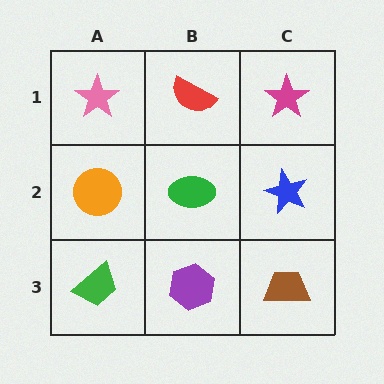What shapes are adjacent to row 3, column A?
An orange circle (row 2, column A), a purple hexagon (row 3, column B).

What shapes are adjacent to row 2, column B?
A red semicircle (row 1, column B), a purple hexagon (row 3, column B), an orange circle (row 2, column A), a blue star (row 2, column C).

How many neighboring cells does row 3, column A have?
2.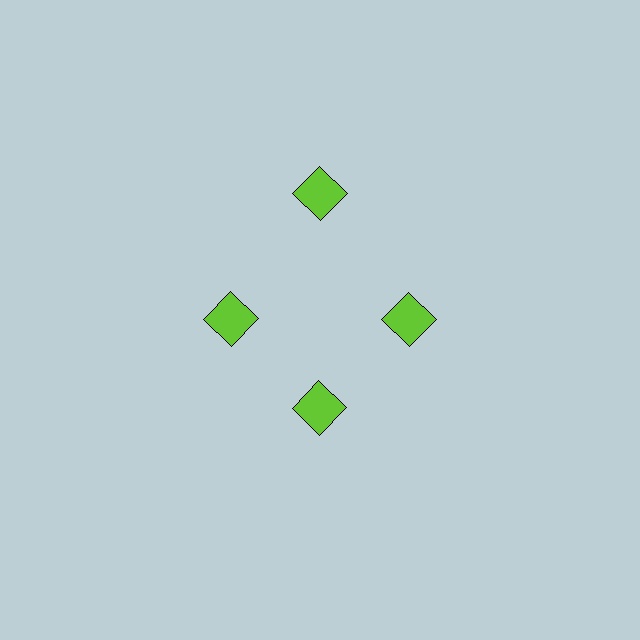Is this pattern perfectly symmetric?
No. The 4 lime squares are arranged in a ring, but one element near the 12 o'clock position is pushed outward from the center, breaking the 4-fold rotational symmetry.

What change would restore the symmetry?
The symmetry would be restored by moving it inward, back onto the ring so that all 4 squares sit at equal angles and equal distance from the center.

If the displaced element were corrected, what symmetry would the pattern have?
It would have 4-fold rotational symmetry — the pattern would map onto itself every 90 degrees.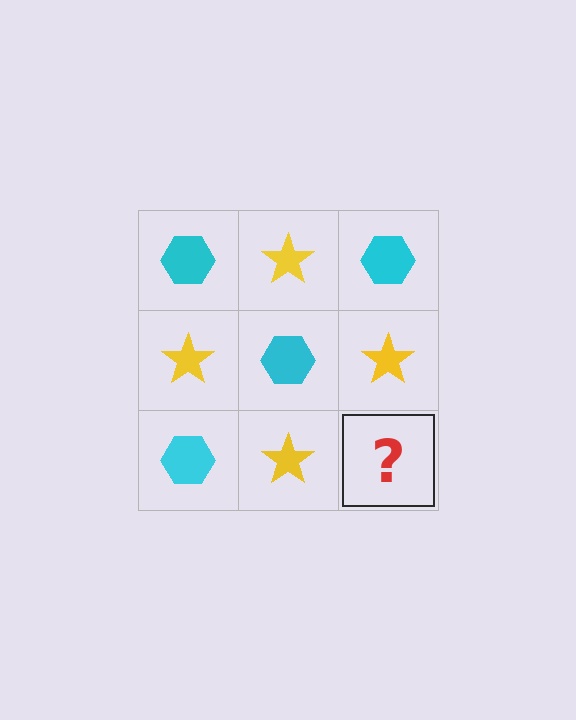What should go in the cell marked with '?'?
The missing cell should contain a cyan hexagon.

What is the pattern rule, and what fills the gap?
The rule is that it alternates cyan hexagon and yellow star in a checkerboard pattern. The gap should be filled with a cyan hexagon.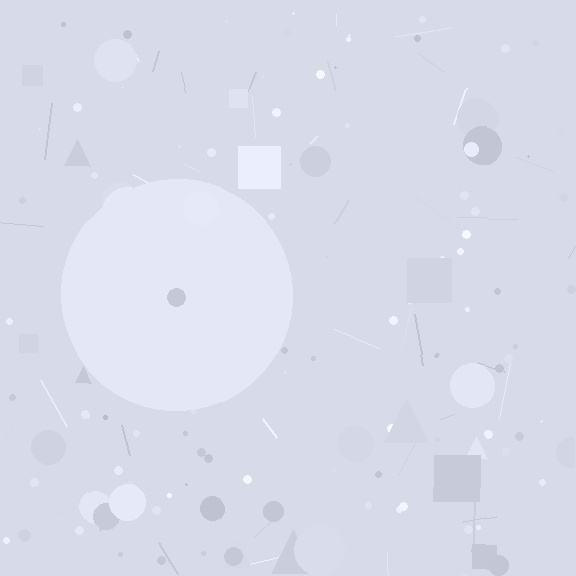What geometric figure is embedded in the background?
A circle is embedded in the background.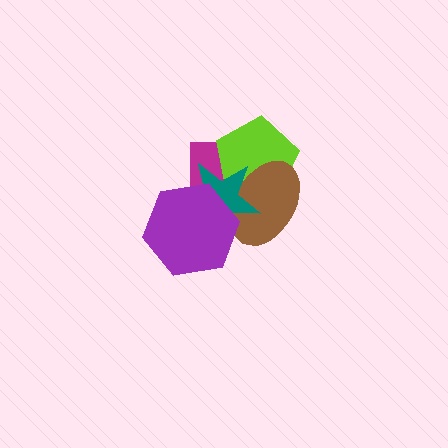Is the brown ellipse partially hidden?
Yes, it is partially covered by another shape.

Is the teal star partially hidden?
Yes, it is partially covered by another shape.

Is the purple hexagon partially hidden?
No, no other shape covers it.